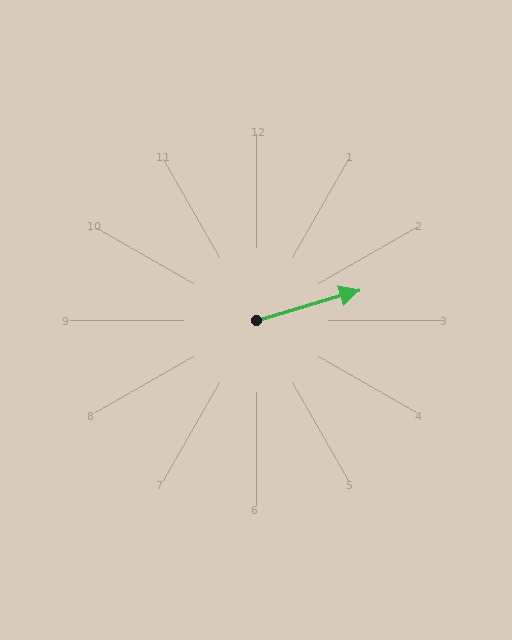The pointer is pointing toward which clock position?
Roughly 2 o'clock.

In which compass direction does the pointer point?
East.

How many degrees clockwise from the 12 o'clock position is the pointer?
Approximately 74 degrees.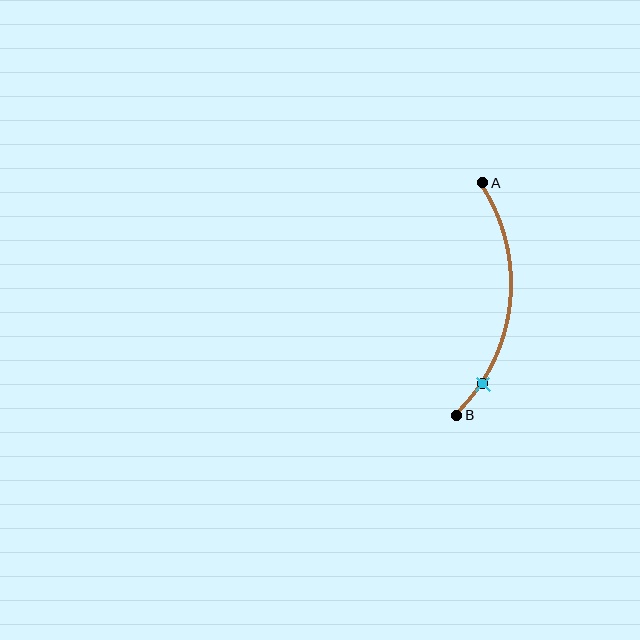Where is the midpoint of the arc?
The arc midpoint is the point on the curve farthest from the straight line joining A and B. It sits to the right of that line.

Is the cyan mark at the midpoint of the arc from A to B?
No. The cyan mark lies on the arc but is closer to endpoint B. The arc midpoint would be at the point on the curve equidistant along the arc from both A and B.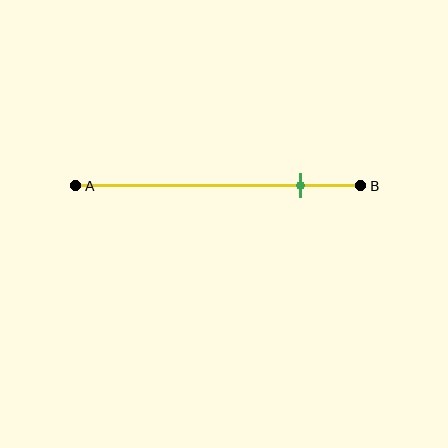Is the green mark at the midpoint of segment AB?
No, the mark is at about 80% from A, not at the 50% midpoint.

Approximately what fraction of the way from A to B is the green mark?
The green mark is approximately 80% of the way from A to B.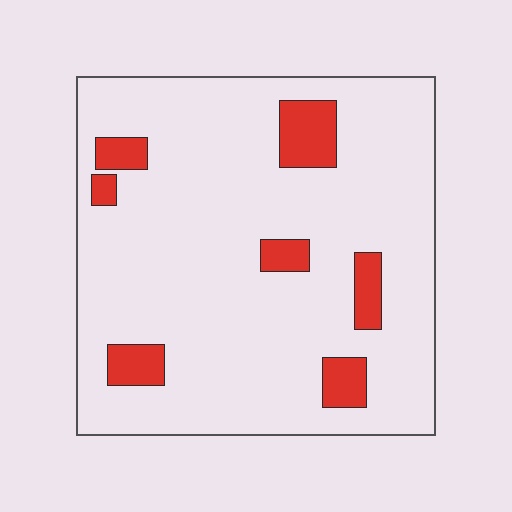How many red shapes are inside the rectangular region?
7.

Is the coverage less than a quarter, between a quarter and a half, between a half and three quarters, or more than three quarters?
Less than a quarter.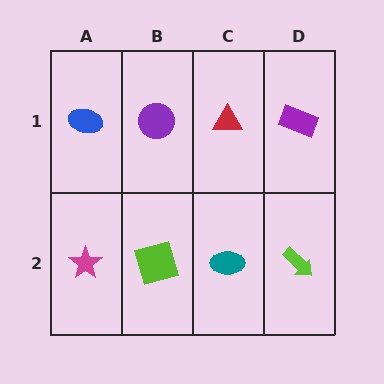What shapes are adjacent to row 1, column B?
A lime square (row 2, column B), a blue ellipse (row 1, column A), a red triangle (row 1, column C).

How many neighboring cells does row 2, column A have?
2.